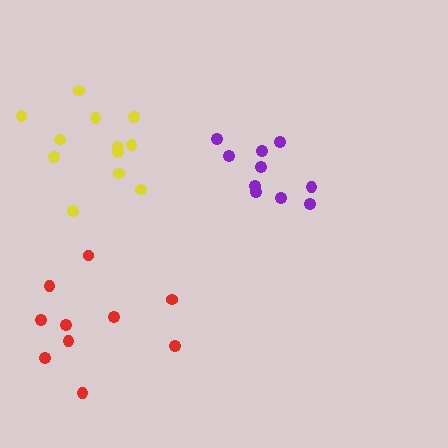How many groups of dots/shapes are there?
There are 3 groups.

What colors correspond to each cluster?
The clusters are colored: red, purple, yellow.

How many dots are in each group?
Group 1: 10 dots, Group 2: 10 dots, Group 3: 12 dots (32 total).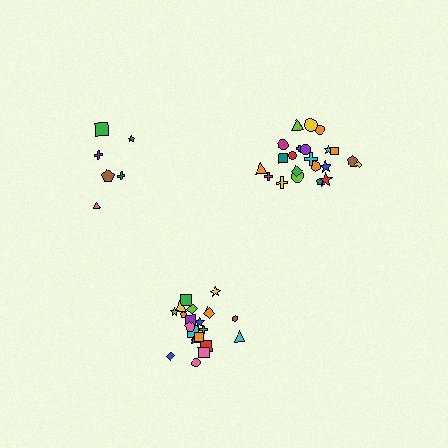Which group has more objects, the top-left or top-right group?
The top-right group.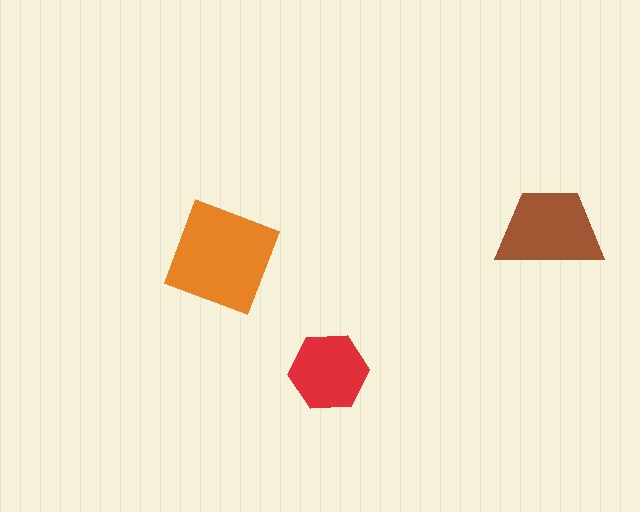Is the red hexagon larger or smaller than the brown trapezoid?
Smaller.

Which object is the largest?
The orange square.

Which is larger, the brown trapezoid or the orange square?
The orange square.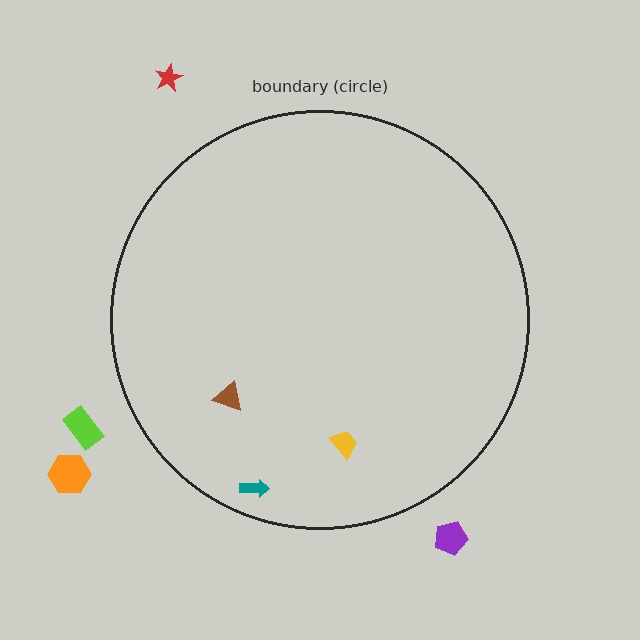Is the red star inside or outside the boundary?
Outside.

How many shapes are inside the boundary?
3 inside, 4 outside.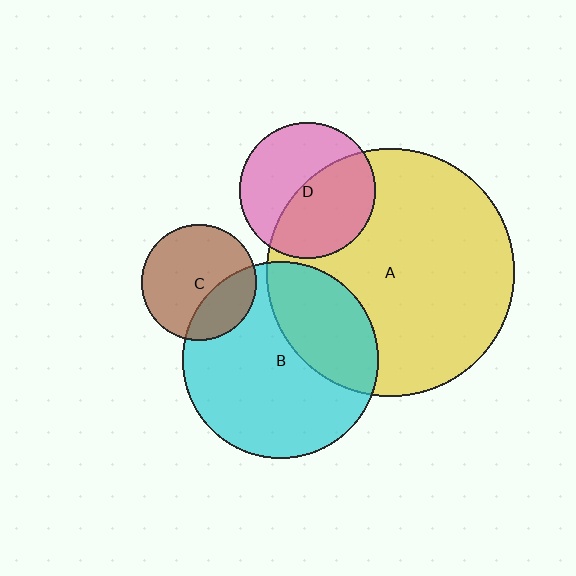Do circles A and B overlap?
Yes.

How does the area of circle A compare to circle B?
Approximately 1.6 times.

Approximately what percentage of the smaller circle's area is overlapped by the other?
Approximately 30%.